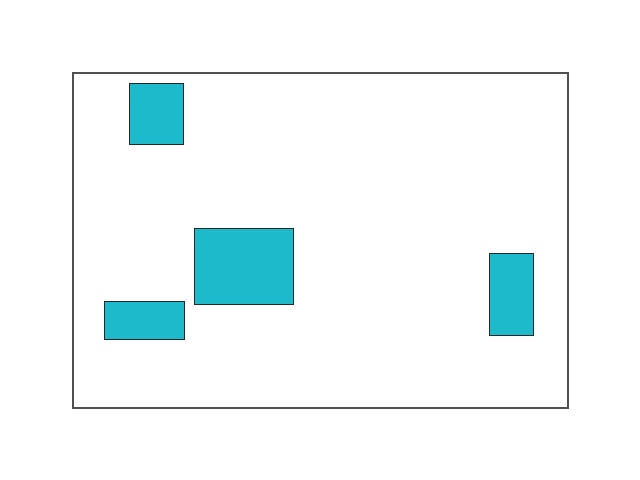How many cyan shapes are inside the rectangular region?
4.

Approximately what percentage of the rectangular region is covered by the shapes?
Approximately 10%.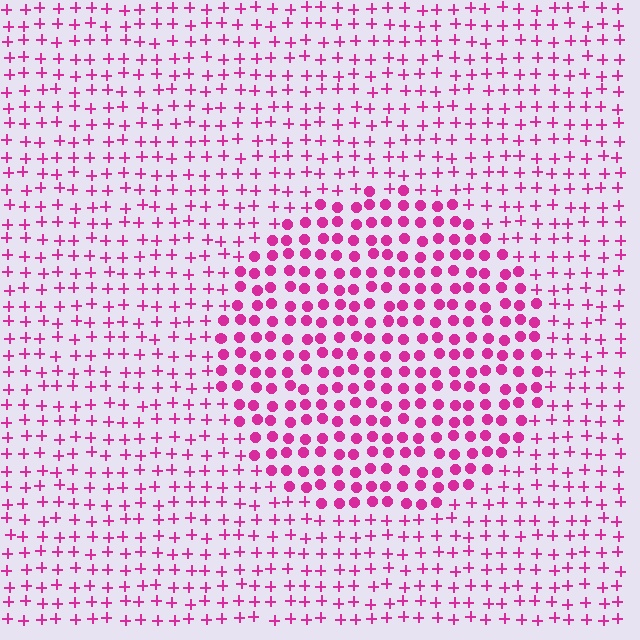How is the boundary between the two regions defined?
The boundary is defined by a change in element shape: circles inside vs. plus signs outside. All elements share the same color and spacing.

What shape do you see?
I see a circle.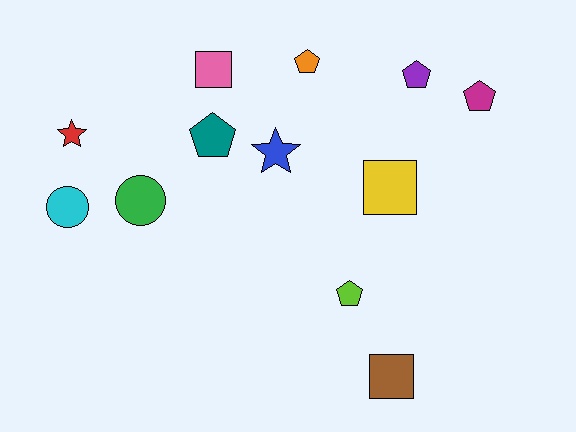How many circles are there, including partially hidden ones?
There are 2 circles.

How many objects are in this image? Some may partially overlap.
There are 12 objects.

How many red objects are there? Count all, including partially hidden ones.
There is 1 red object.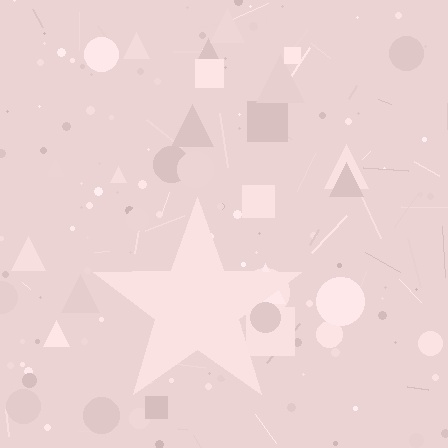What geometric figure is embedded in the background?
A star is embedded in the background.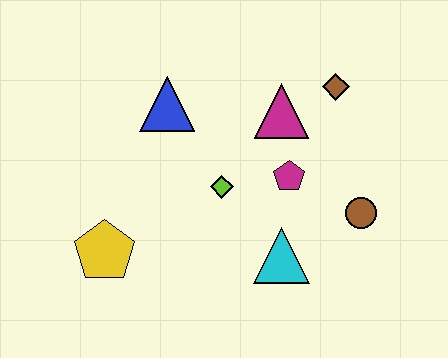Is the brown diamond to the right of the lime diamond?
Yes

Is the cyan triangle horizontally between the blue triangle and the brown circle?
Yes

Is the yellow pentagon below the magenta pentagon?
Yes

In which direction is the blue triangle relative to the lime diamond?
The blue triangle is above the lime diamond.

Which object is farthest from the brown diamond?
The yellow pentagon is farthest from the brown diamond.